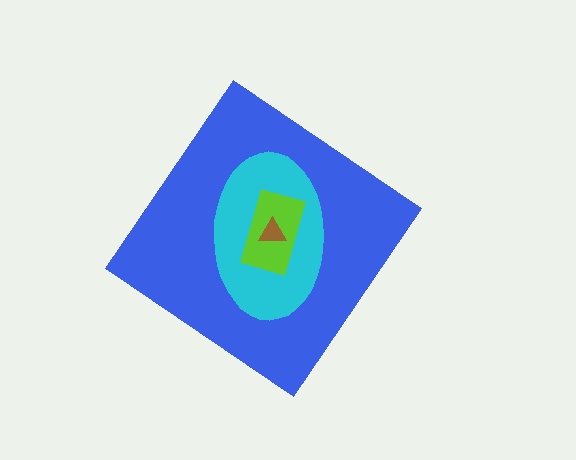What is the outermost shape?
The blue diamond.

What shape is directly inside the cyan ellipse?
The lime rectangle.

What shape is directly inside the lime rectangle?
The brown triangle.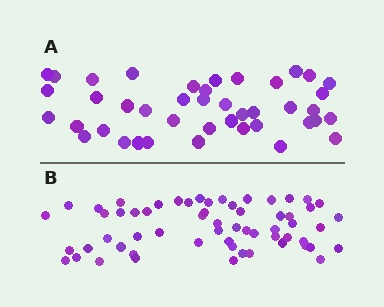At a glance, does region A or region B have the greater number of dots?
Region B (the bottom region) has more dots.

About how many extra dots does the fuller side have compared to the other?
Region B has approximately 20 more dots than region A.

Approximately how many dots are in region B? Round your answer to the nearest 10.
About 60 dots.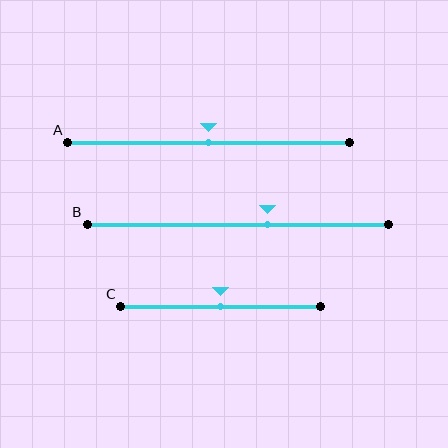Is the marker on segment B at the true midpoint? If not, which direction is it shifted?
No, the marker on segment B is shifted to the right by about 10% of the segment length.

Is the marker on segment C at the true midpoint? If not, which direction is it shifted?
Yes, the marker on segment C is at the true midpoint.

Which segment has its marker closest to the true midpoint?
Segment A has its marker closest to the true midpoint.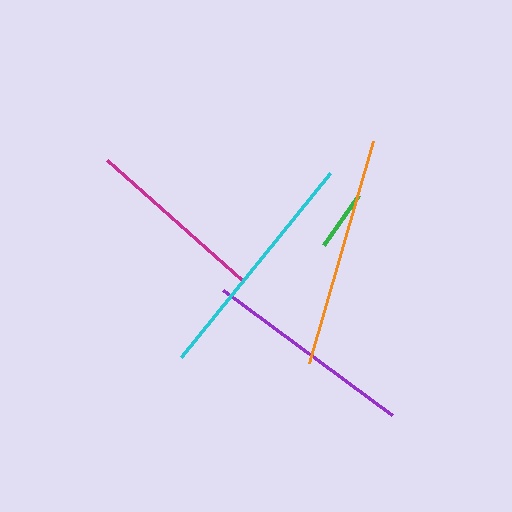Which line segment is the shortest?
The green line is the shortest at approximately 61 pixels.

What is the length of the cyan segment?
The cyan segment is approximately 236 pixels long.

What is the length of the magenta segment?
The magenta segment is approximately 180 pixels long.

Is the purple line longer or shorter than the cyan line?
The cyan line is longer than the purple line.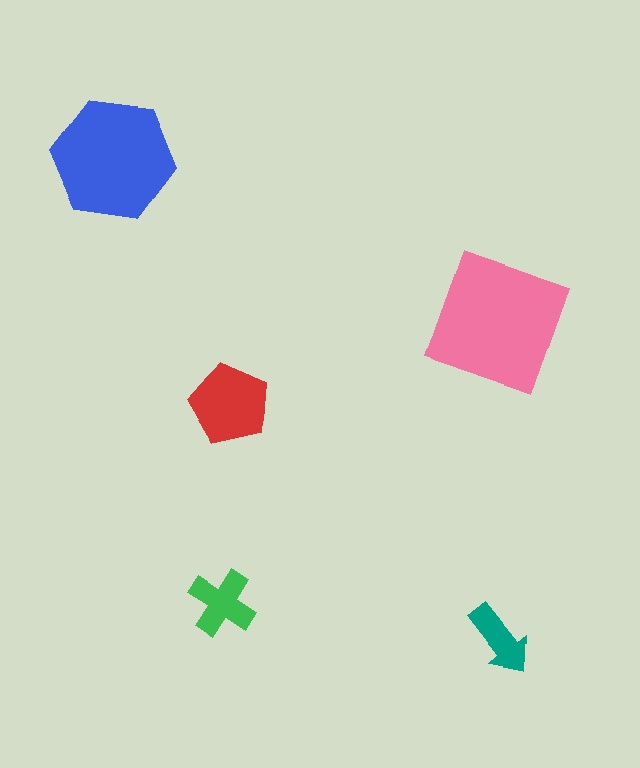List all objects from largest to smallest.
The pink square, the blue hexagon, the red pentagon, the green cross, the teal arrow.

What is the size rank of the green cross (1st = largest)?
4th.